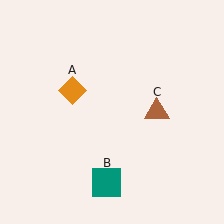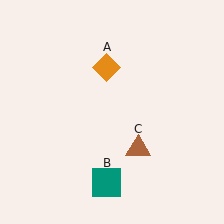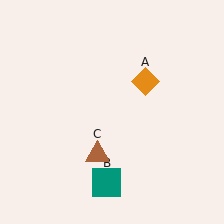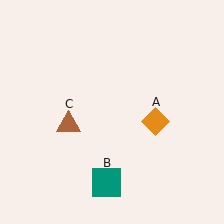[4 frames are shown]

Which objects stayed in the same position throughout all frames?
Teal square (object B) remained stationary.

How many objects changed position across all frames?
2 objects changed position: orange diamond (object A), brown triangle (object C).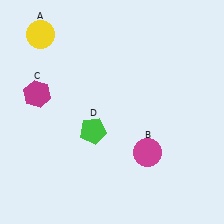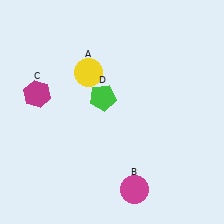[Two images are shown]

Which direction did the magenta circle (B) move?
The magenta circle (B) moved down.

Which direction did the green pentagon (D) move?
The green pentagon (D) moved up.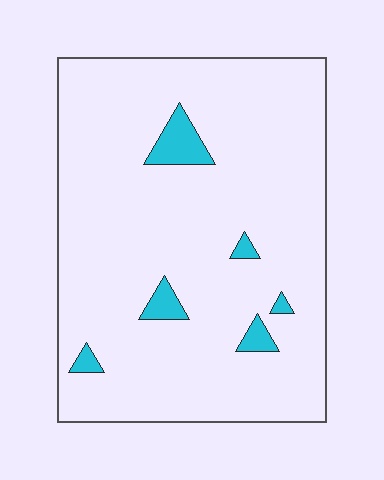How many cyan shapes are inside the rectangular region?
6.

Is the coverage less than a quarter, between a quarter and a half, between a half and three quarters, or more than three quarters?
Less than a quarter.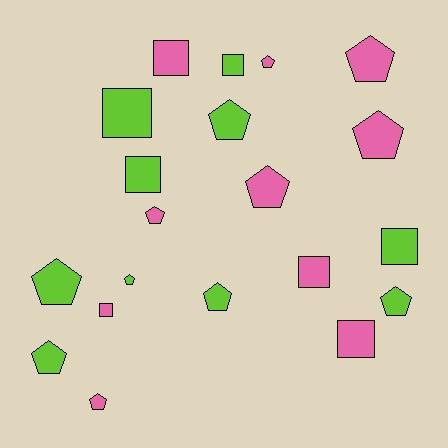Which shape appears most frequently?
Pentagon, with 12 objects.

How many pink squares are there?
There are 4 pink squares.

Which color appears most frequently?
Pink, with 10 objects.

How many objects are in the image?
There are 20 objects.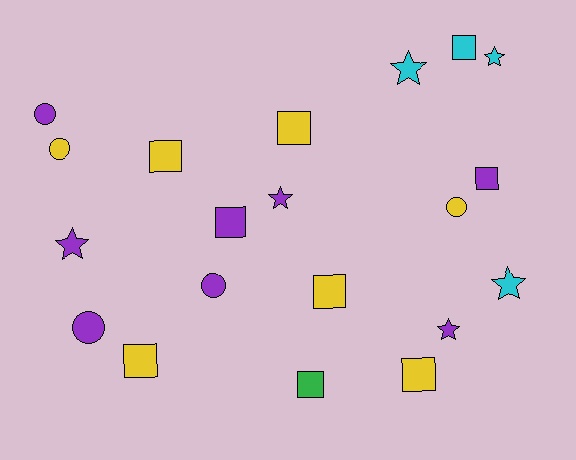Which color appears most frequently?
Purple, with 8 objects.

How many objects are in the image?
There are 20 objects.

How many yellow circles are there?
There are 2 yellow circles.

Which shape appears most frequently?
Square, with 9 objects.